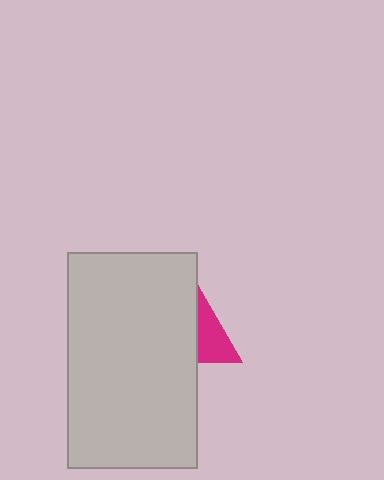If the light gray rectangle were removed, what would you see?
You would see the complete magenta triangle.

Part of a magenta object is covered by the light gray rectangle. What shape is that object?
It is a triangle.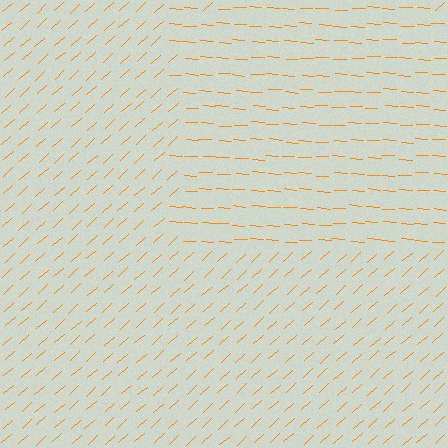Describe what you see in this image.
The image is filled with small orange line segments. A rectangle region in the image has lines oriented differently from the surrounding lines, creating a visible texture boundary.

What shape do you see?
I see a rectangle.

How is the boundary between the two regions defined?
The boundary is defined purely by a change in line orientation (approximately 45 degrees difference). All lines are the same color and thickness.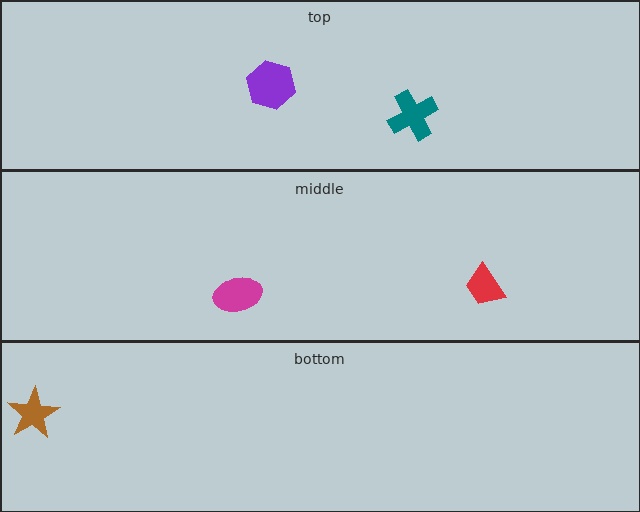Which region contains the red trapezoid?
The middle region.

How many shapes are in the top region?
2.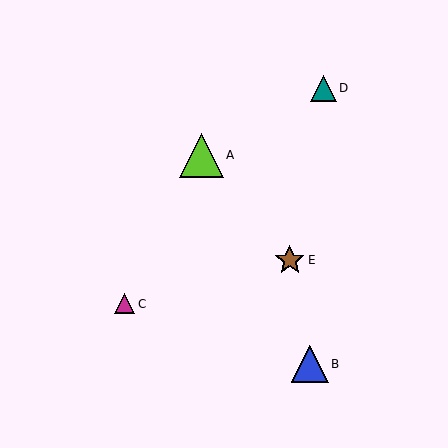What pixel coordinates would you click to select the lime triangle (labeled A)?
Click at (201, 155) to select the lime triangle A.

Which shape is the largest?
The lime triangle (labeled A) is the largest.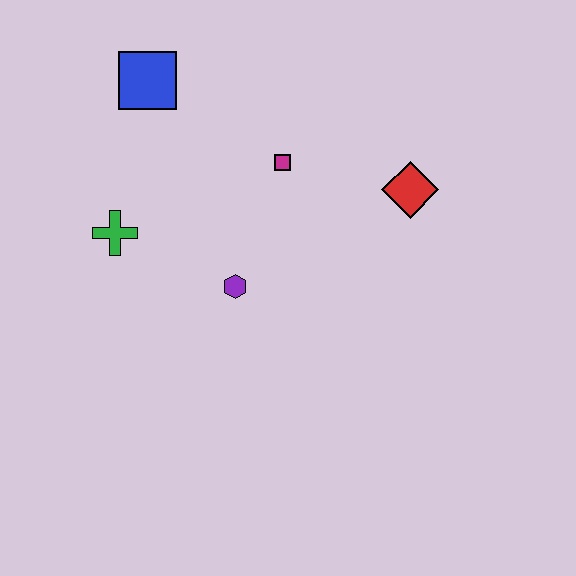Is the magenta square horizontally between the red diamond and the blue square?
Yes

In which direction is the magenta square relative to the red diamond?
The magenta square is to the left of the red diamond.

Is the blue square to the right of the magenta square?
No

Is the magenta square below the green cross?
No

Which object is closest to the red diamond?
The magenta square is closest to the red diamond.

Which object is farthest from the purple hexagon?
The blue square is farthest from the purple hexagon.